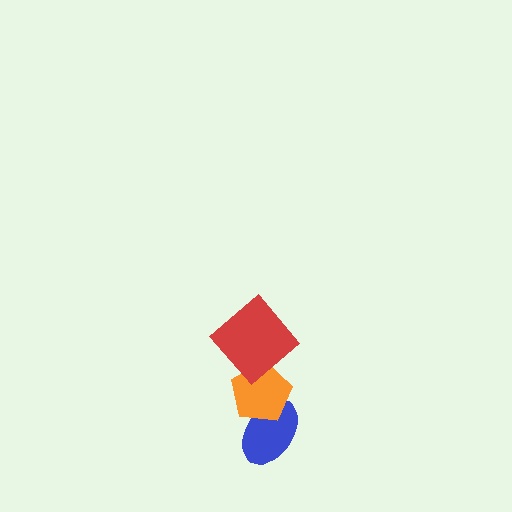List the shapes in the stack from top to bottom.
From top to bottom: the red diamond, the orange pentagon, the blue ellipse.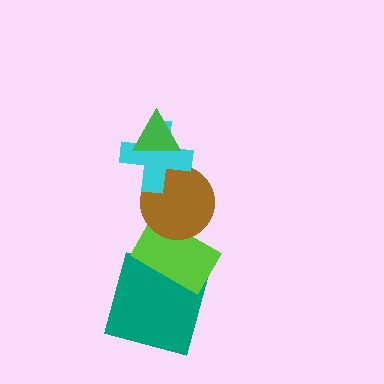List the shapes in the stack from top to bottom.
From top to bottom: the green triangle, the cyan cross, the brown circle, the lime rectangle, the teal square.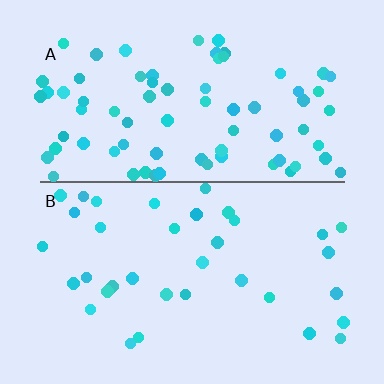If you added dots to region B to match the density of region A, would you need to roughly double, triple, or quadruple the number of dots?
Approximately double.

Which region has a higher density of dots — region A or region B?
A (the top).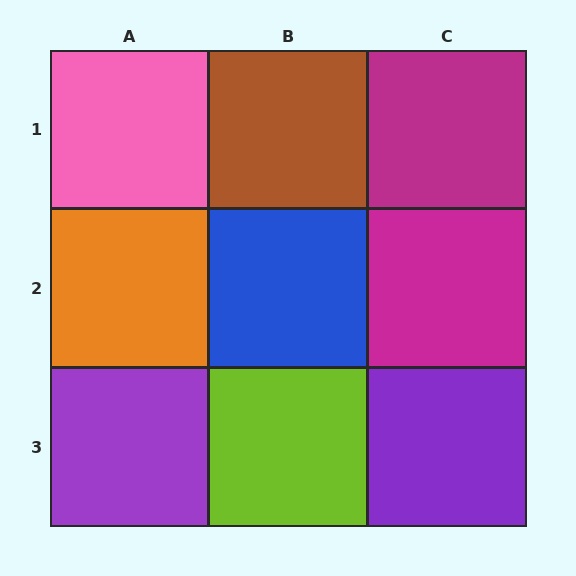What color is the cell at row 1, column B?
Brown.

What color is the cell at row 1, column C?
Magenta.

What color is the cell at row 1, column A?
Pink.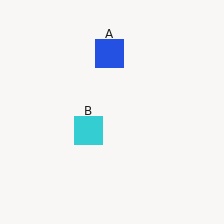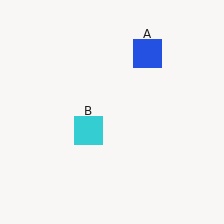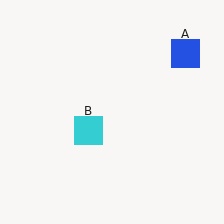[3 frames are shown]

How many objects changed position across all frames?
1 object changed position: blue square (object A).